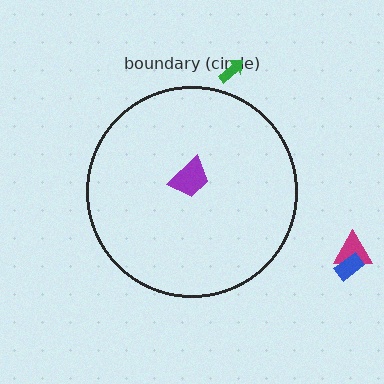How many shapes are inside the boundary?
1 inside, 3 outside.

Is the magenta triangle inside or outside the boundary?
Outside.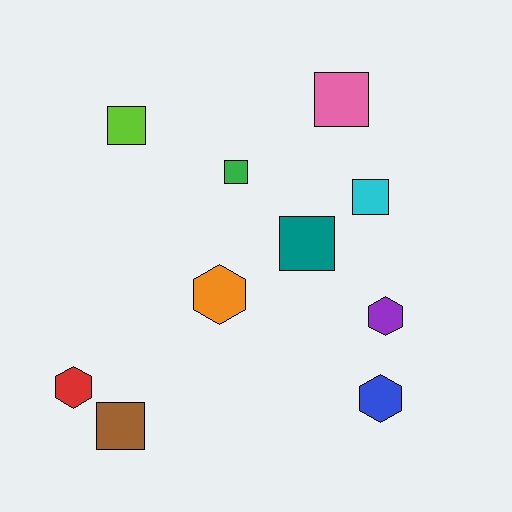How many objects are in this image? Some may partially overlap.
There are 10 objects.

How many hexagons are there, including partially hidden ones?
There are 4 hexagons.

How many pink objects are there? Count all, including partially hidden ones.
There is 1 pink object.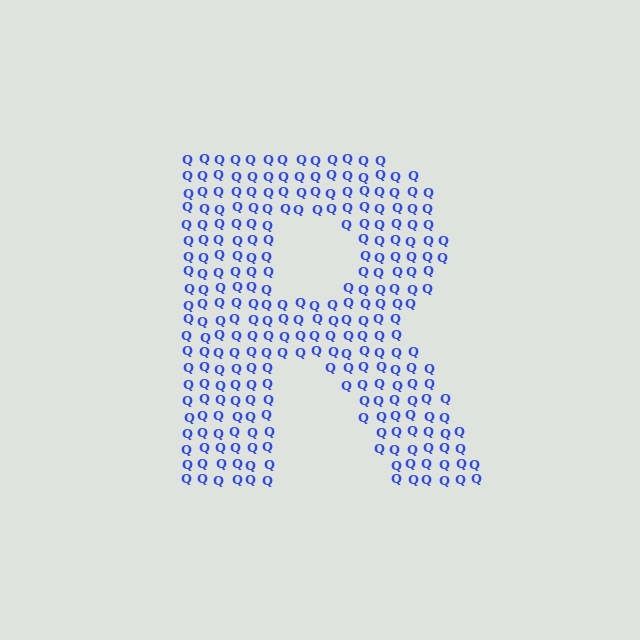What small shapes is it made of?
It is made of small letter Q's.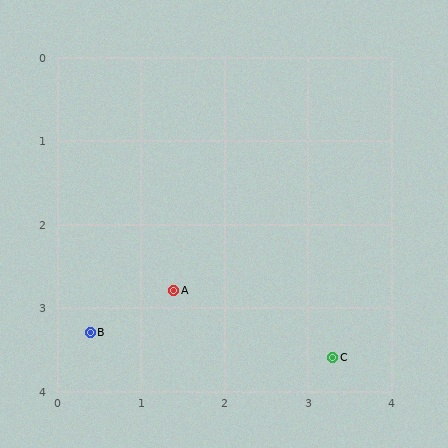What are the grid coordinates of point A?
Point A is at approximately (1.4, 2.8).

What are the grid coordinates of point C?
Point C is at approximately (3.3, 3.6).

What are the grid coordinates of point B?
Point B is at approximately (0.4, 3.3).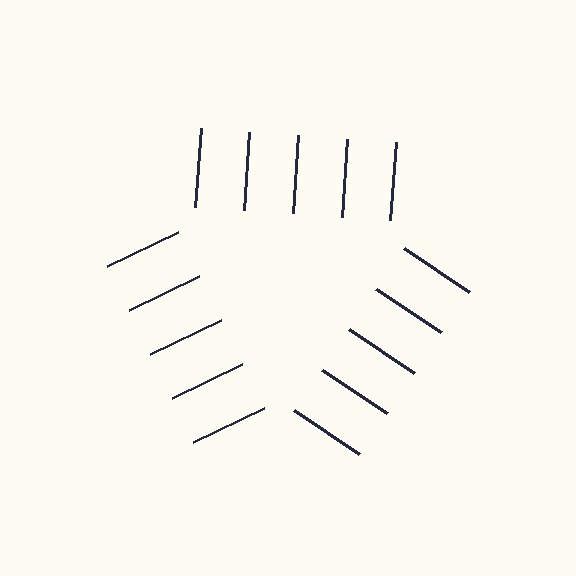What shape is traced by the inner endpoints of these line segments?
An illusory triangle — the line segments terminate on its edges but no continuous stroke is drawn.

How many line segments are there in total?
15 — 5 along each of the 3 edges.